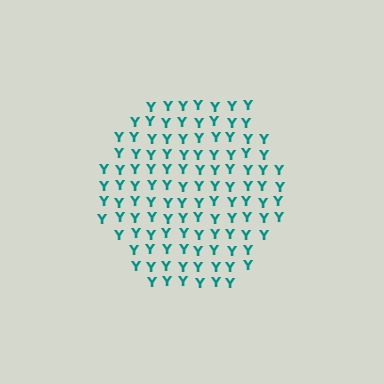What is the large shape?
The large shape is a hexagon.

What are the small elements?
The small elements are letter Y's.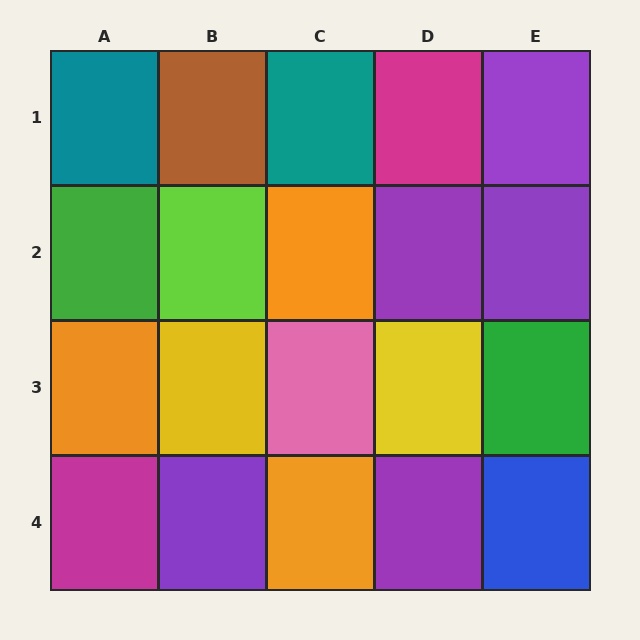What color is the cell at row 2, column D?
Purple.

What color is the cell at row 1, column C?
Teal.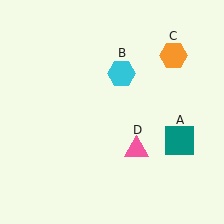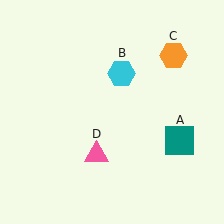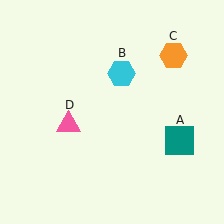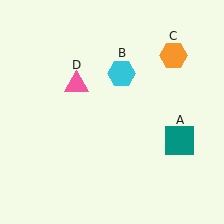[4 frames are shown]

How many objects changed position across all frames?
1 object changed position: pink triangle (object D).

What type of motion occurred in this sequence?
The pink triangle (object D) rotated clockwise around the center of the scene.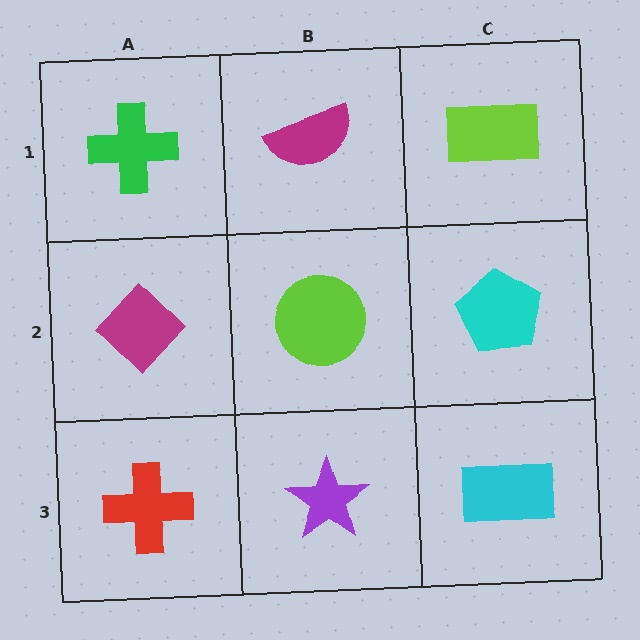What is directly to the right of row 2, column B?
A cyan pentagon.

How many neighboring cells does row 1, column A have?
2.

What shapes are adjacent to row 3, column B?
A lime circle (row 2, column B), a red cross (row 3, column A), a cyan rectangle (row 3, column C).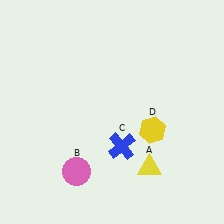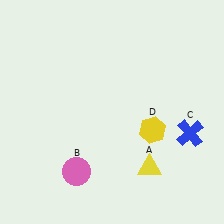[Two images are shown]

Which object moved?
The blue cross (C) moved right.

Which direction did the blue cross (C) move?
The blue cross (C) moved right.